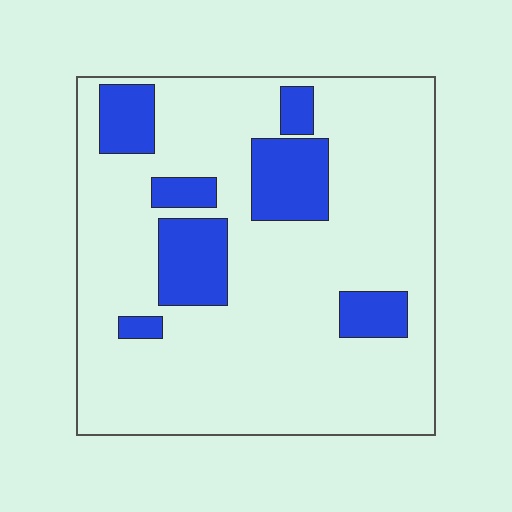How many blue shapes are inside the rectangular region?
7.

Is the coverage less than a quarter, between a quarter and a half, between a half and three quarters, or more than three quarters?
Less than a quarter.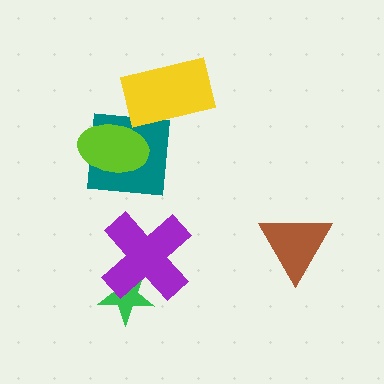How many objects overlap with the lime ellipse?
1 object overlaps with the lime ellipse.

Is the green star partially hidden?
Yes, it is partially covered by another shape.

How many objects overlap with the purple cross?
1 object overlaps with the purple cross.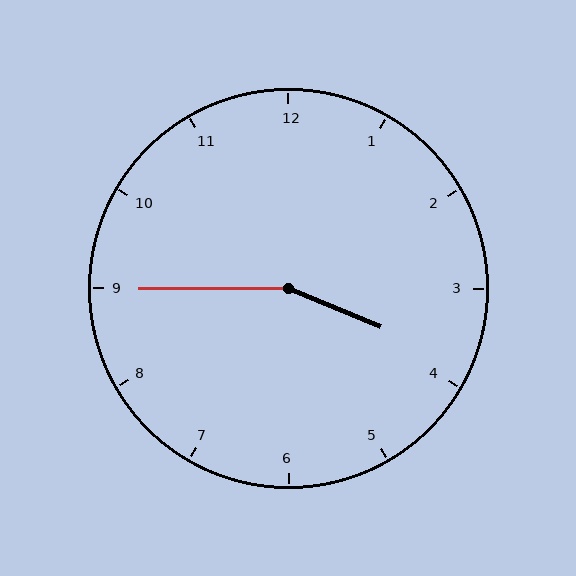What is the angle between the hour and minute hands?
Approximately 158 degrees.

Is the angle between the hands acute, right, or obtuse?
It is obtuse.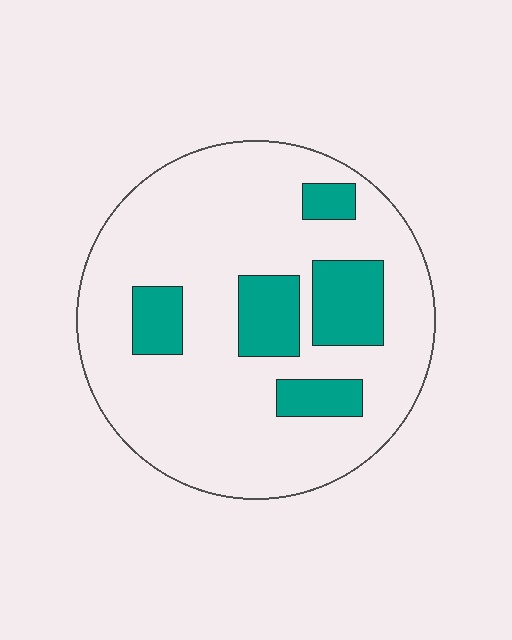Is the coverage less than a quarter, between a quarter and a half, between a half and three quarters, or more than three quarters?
Less than a quarter.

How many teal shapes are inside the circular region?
5.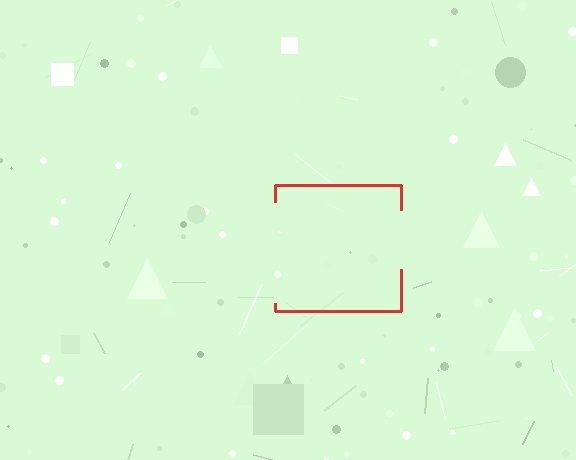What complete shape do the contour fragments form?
The contour fragments form a square.